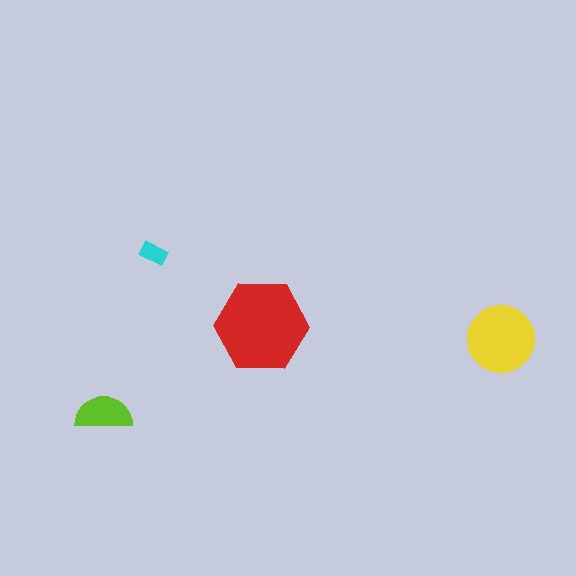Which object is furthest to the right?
The yellow circle is rightmost.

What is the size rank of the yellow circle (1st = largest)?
2nd.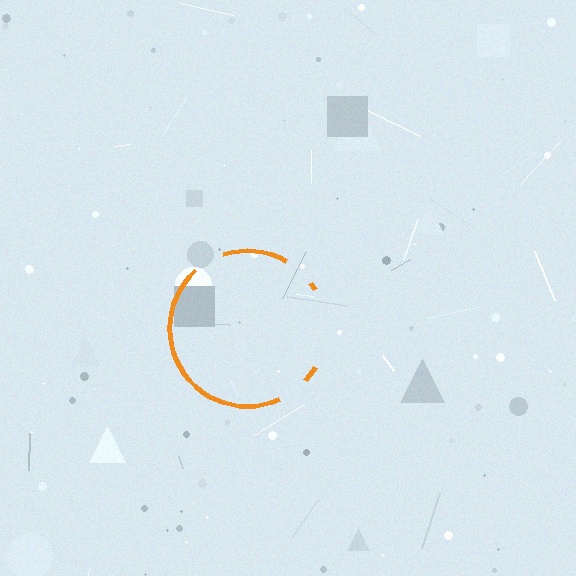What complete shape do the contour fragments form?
The contour fragments form a circle.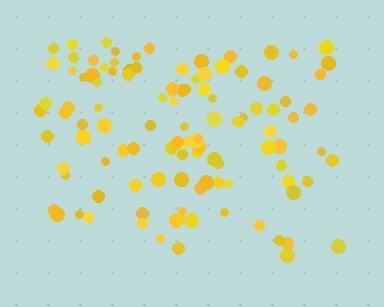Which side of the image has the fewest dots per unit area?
The bottom.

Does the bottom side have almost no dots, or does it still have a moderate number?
Still a moderate number, just noticeably fewer than the top.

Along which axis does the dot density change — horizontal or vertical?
Vertical.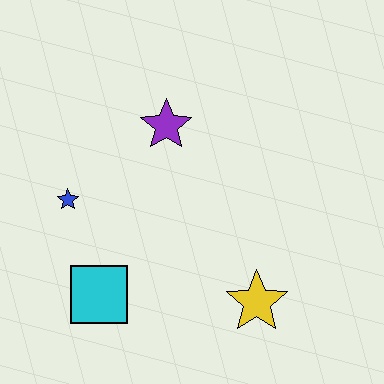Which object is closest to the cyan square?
The blue star is closest to the cyan square.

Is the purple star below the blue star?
No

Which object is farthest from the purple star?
The yellow star is farthest from the purple star.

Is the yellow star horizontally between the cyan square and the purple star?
No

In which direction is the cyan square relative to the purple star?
The cyan square is below the purple star.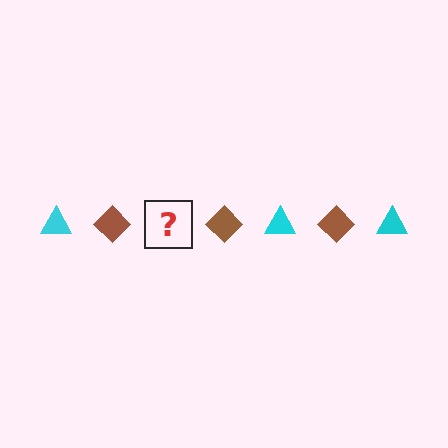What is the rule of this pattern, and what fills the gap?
The rule is that the pattern alternates between cyan triangle and brown diamond. The gap should be filled with a cyan triangle.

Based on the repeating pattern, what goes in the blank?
The blank should be a cyan triangle.